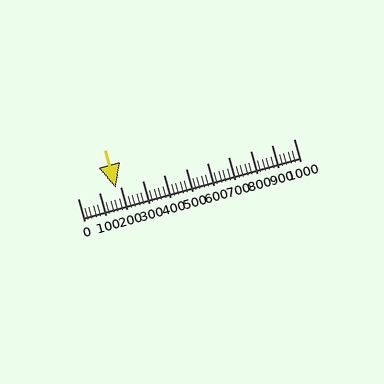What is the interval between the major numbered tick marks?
The major tick marks are spaced 100 units apart.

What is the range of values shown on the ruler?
The ruler shows values from 0 to 1000.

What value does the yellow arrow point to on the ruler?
The yellow arrow points to approximately 177.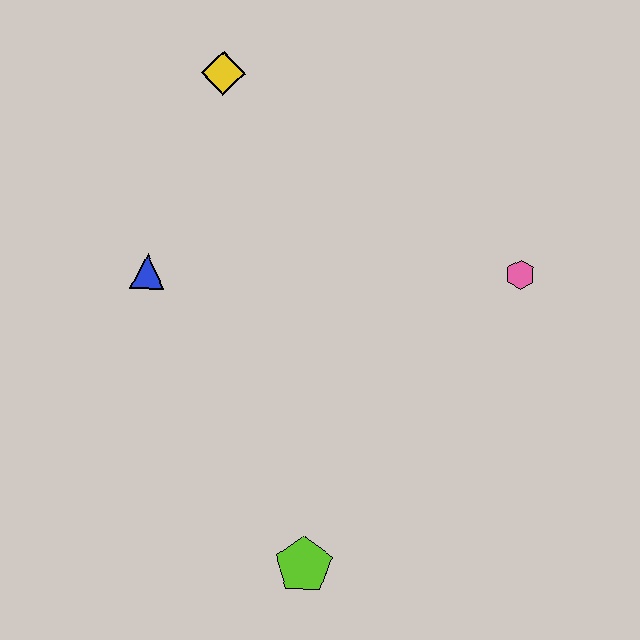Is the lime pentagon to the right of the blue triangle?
Yes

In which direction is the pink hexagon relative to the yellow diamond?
The pink hexagon is to the right of the yellow diamond.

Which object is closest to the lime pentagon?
The blue triangle is closest to the lime pentagon.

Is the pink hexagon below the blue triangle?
No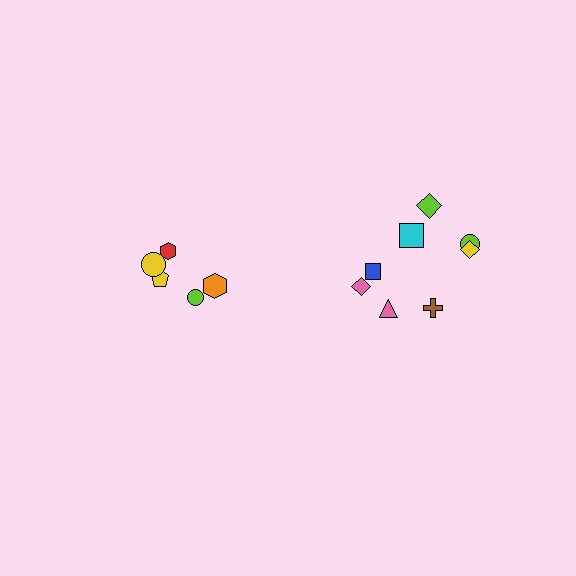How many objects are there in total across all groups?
There are 13 objects.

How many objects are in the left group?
There are 5 objects.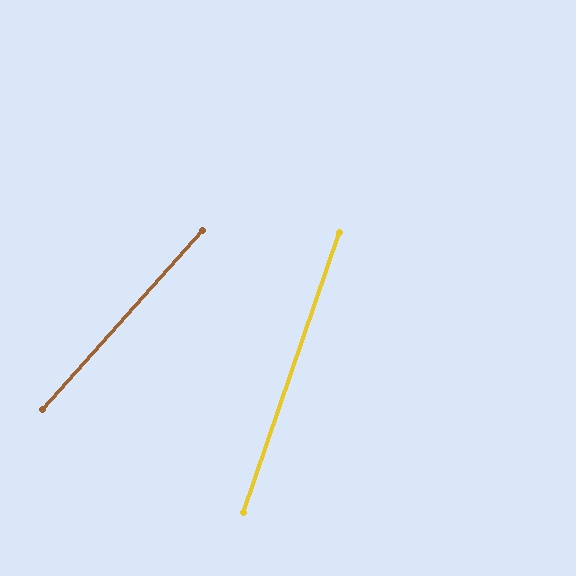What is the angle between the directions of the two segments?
Approximately 23 degrees.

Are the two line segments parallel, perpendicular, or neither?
Neither parallel nor perpendicular — they differ by about 23°.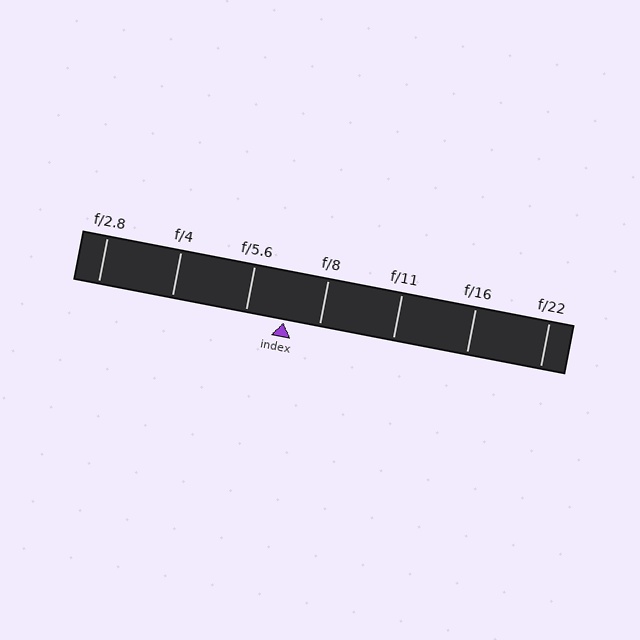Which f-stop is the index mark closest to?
The index mark is closest to f/8.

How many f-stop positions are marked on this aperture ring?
There are 7 f-stop positions marked.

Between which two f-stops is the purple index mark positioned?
The index mark is between f/5.6 and f/8.